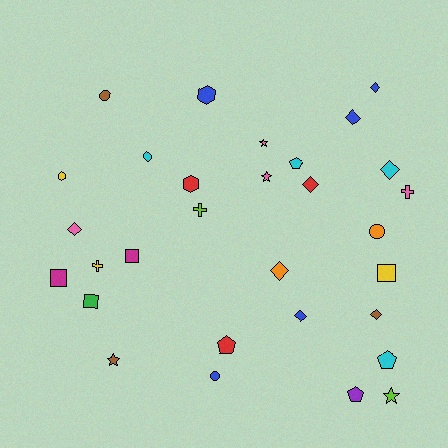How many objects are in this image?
There are 30 objects.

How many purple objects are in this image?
There is 1 purple object.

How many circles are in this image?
There are 4 circles.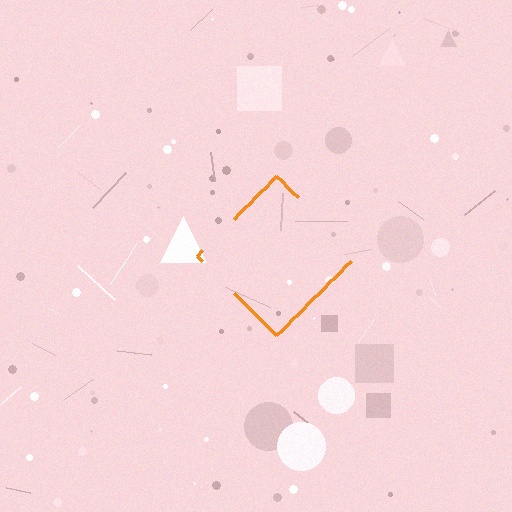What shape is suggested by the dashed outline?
The dashed outline suggests a diamond.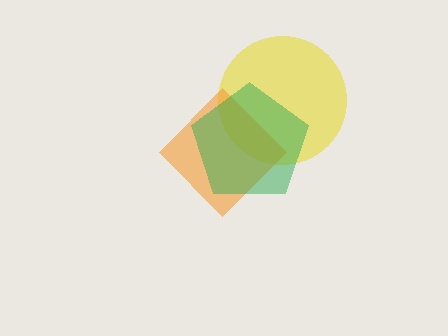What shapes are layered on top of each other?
The layered shapes are: a yellow circle, an orange diamond, a green pentagon.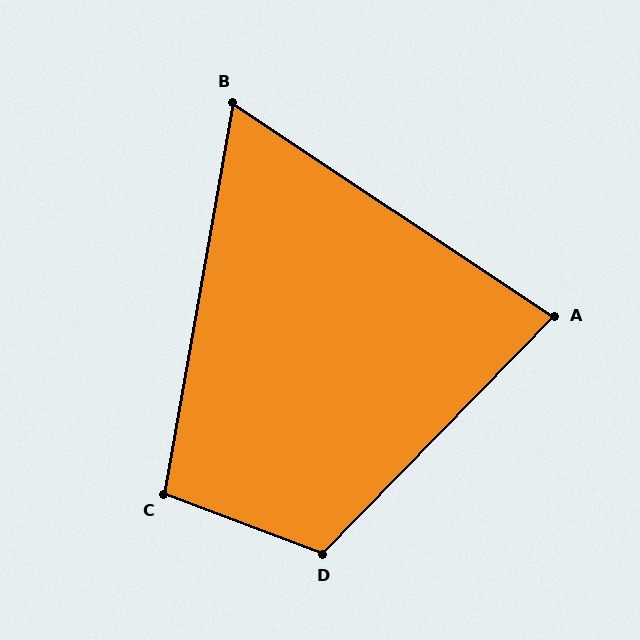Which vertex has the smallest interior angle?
B, at approximately 66 degrees.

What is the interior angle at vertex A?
Approximately 79 degrees (acute).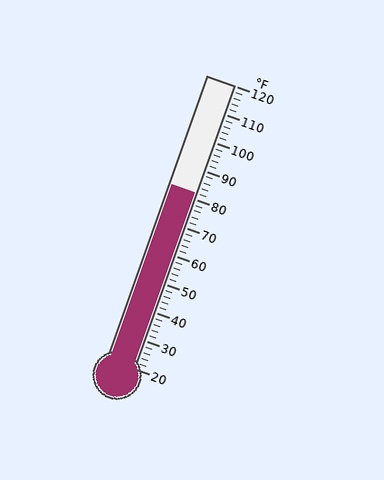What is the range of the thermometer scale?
The thermometer scale ranges from 20°F to 120°F.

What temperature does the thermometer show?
The thermometer shows approximately 82°F.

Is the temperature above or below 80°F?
The temperature is above 80°F.